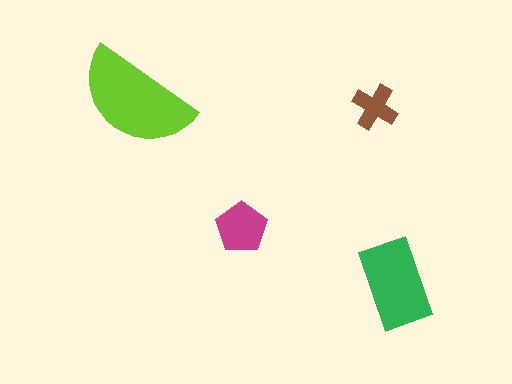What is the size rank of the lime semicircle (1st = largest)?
1st.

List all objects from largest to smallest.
The lime semicircle, the green rectangle, the magenta pentagon, the brown cross.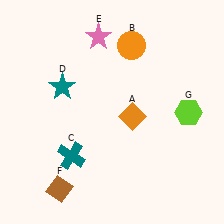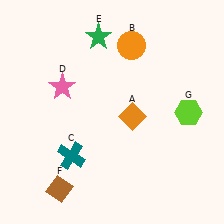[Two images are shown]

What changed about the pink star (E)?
In Image 1, E is pink. In Image 2, it changed to green.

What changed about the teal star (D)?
In Image 1, D is teal. In Image 2, it changed to pink.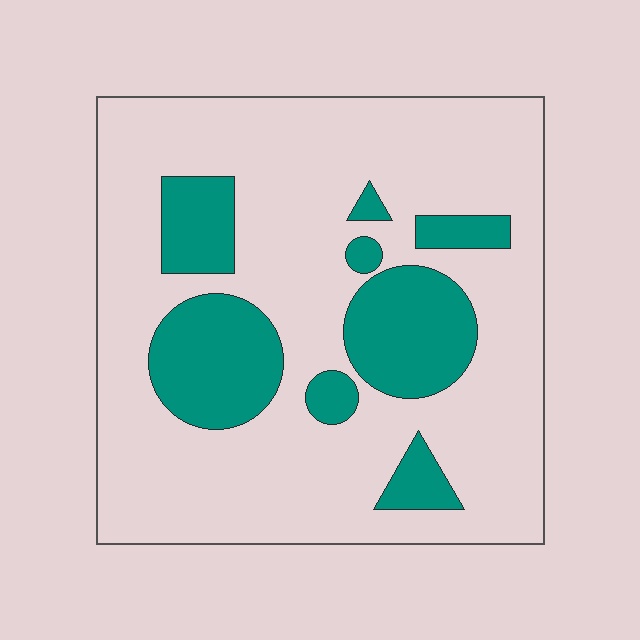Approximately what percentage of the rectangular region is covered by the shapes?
Approximately 25%.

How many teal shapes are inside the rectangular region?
8.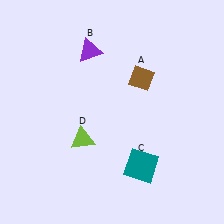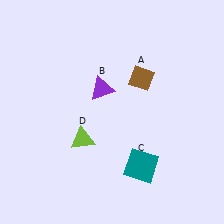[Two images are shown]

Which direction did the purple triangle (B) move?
The purple triangle (B) moved down.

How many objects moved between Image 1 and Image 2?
1 object moved between the two images.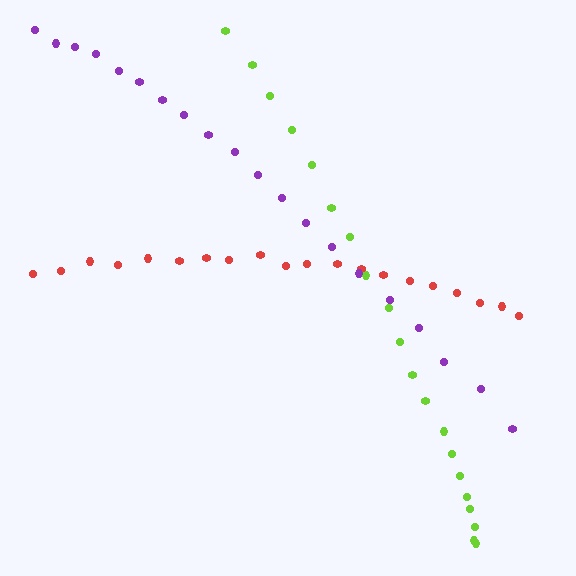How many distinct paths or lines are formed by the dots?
There are 3 distinct paths.